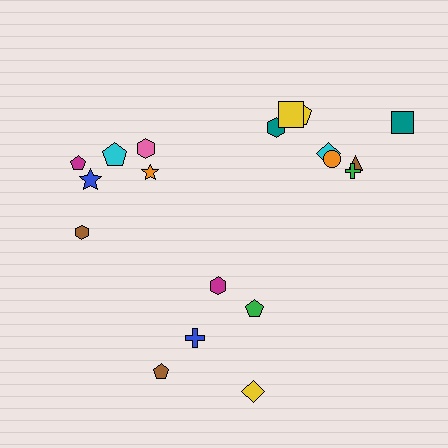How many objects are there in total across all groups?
There are 19 objects.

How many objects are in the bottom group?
There are 5 objects.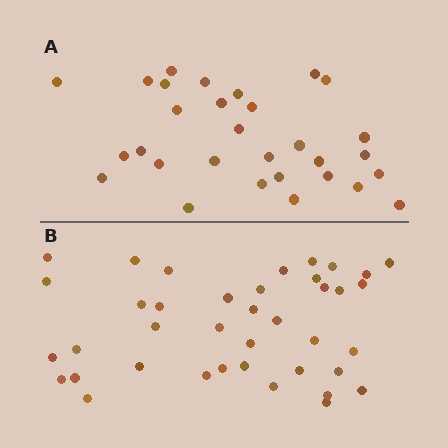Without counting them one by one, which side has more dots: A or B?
Region B (the bottom region) has more dots.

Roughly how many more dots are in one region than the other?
Region B has roughly 8 or so more dots than region A.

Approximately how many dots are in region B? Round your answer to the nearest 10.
About 40 dots. (The exact count is 39, which rounds to 40.)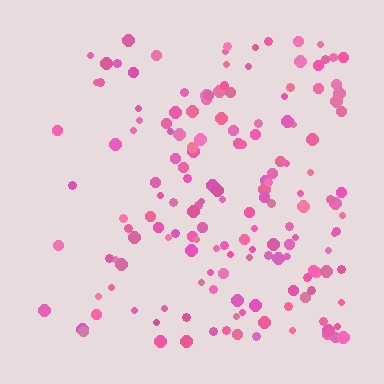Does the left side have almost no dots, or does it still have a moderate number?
Still a moderate number, just noticeably fewer than the right.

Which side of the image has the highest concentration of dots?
The right.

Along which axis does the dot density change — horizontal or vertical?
Horizontal.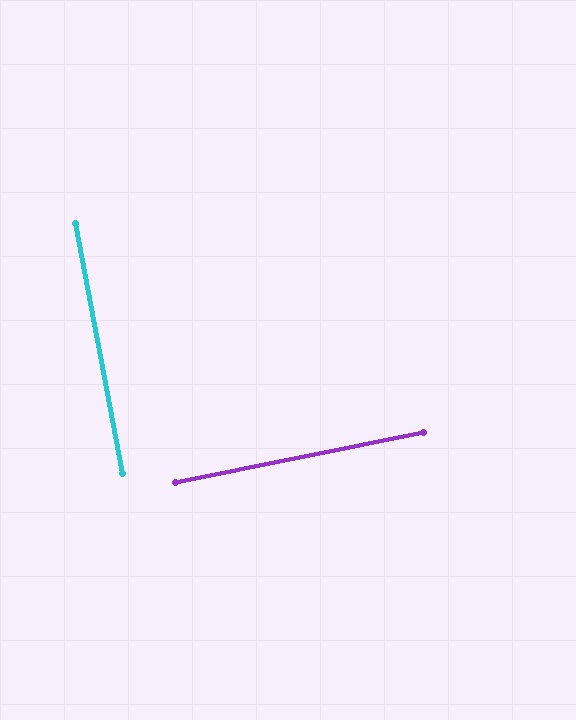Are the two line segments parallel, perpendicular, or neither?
Perpendicular — they meet at approximately 89°.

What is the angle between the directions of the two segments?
Approximately 89 degrees.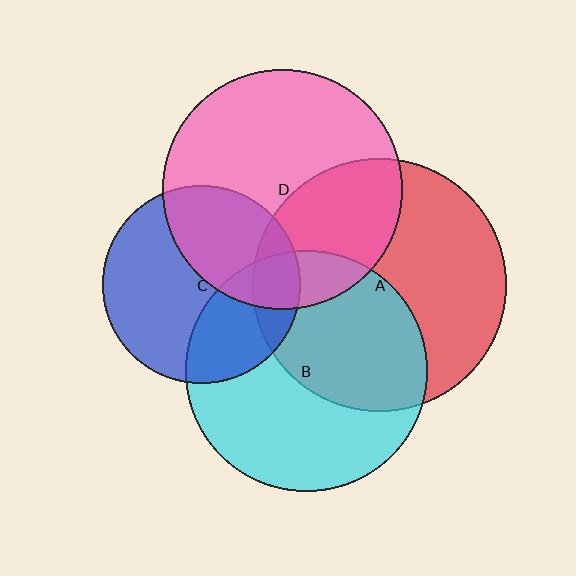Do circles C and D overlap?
Yes.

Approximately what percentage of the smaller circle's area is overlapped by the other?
Approximately 40%.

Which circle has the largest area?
Circle A (red).